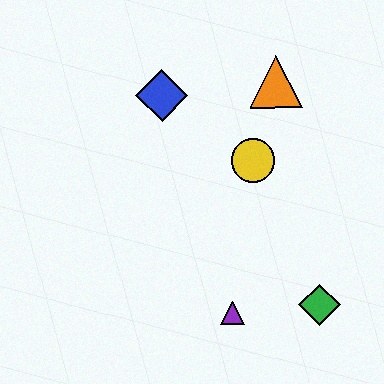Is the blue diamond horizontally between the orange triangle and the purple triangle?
No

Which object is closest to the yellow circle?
The orange triangle is closest to the yellow circle.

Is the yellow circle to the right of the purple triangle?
Yes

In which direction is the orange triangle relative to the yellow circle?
The orange triangle is above the yellow circle.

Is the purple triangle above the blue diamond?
No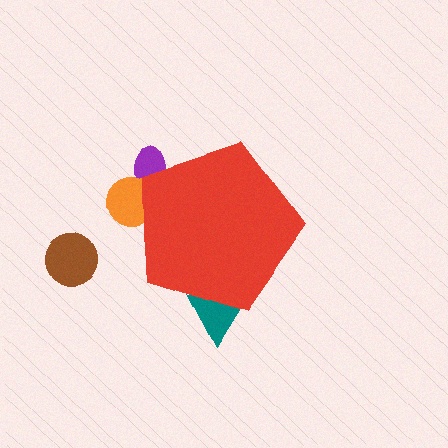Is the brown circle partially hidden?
No, the brown circle is fully visible.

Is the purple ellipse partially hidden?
Yes, the purple ellipse is partially hidden behind the red pentagon.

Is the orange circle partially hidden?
Yes, the orange circle is partially hidden behind the red pentagon.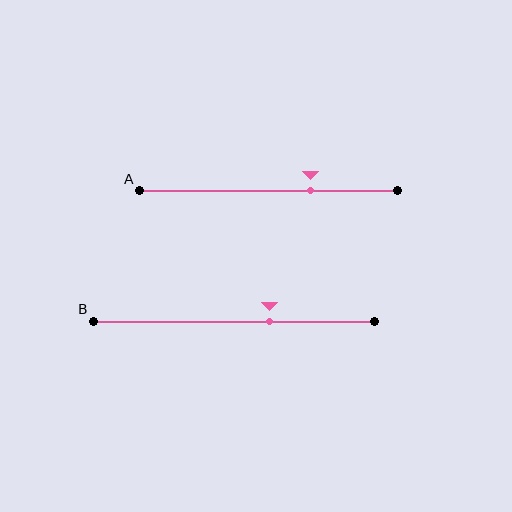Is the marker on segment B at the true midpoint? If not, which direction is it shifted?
No, the marker on segment B is shifted to the right by about 13% of the segment length.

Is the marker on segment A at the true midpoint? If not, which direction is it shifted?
No, the marker on segment A is shifted to the right by about 16% of the segment length.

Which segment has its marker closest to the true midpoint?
Segment B has its marker closest to the true midpoint.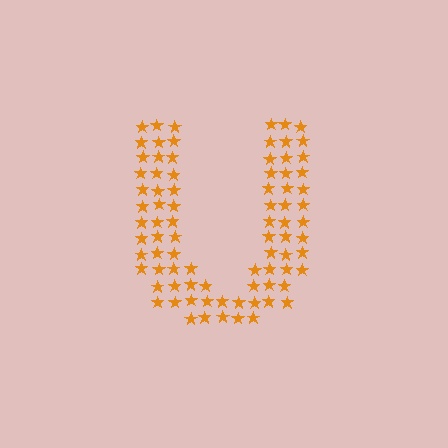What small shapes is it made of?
It is made of small stars.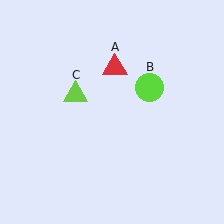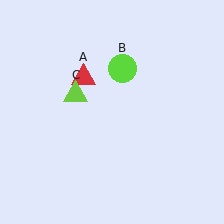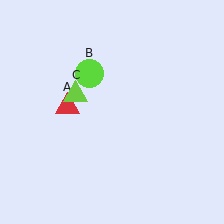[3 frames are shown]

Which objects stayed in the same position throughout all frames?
Lime triangle (object C) remained stationary.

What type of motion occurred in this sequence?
The red triangle (object A), lime circle (object B) rotated counterclockwise around the center of the scene.